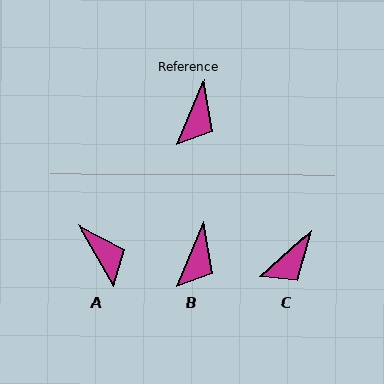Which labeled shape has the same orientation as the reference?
B.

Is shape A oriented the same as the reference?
No, it is off by about 52 degrees.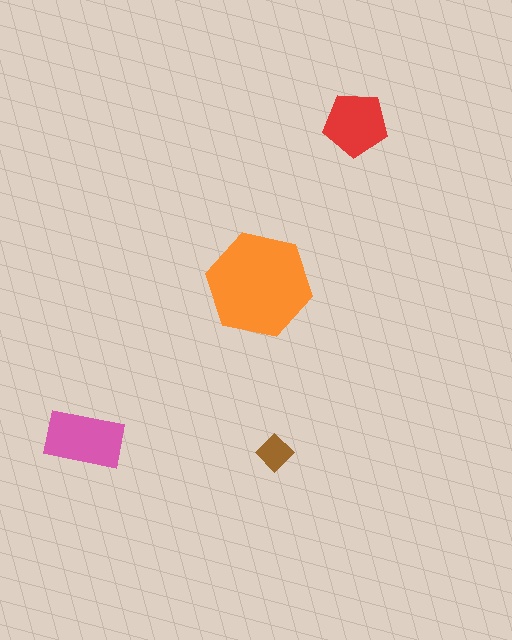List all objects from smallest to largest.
The brown diamond, the red pentagon, the pink rectangle, the orange hexagon.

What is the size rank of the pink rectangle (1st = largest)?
2nd.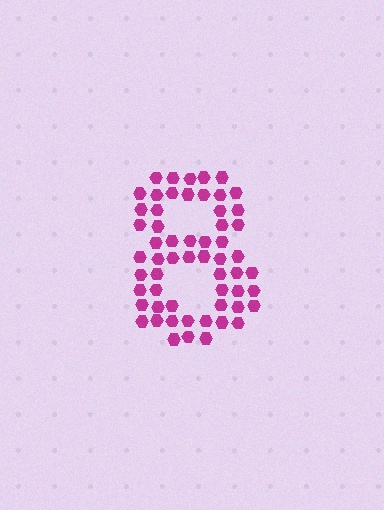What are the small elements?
The small elements are hexagons.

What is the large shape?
The large shape is the digit 8.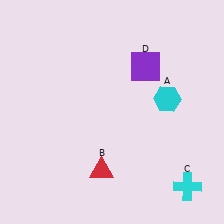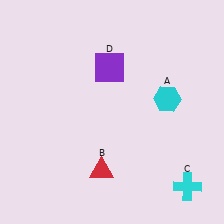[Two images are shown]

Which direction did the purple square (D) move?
The purple square (D) moved left.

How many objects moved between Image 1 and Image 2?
1 object moved between the two images.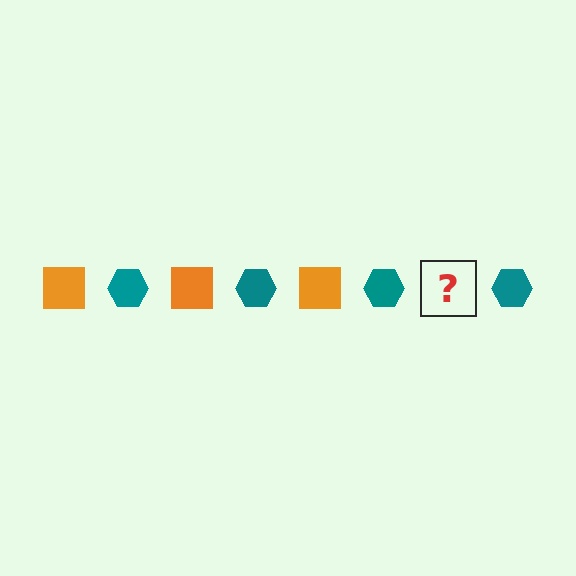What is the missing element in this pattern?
The missing element is an orange square.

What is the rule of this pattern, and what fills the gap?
The rule is that the pattern alternates between orange square and teal hexagon. The gap should be filled with an orange square.